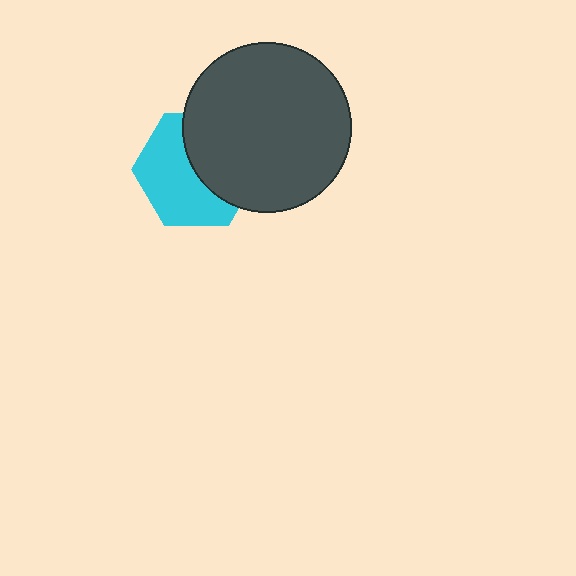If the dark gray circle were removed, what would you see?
You would see the complete cyan hexagon.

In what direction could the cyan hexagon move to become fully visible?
The cyan hexagon could move left. That would shift it out from behind the dark gray circle entirely.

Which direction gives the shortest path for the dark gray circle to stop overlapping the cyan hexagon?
Moving right gives the shortest separation.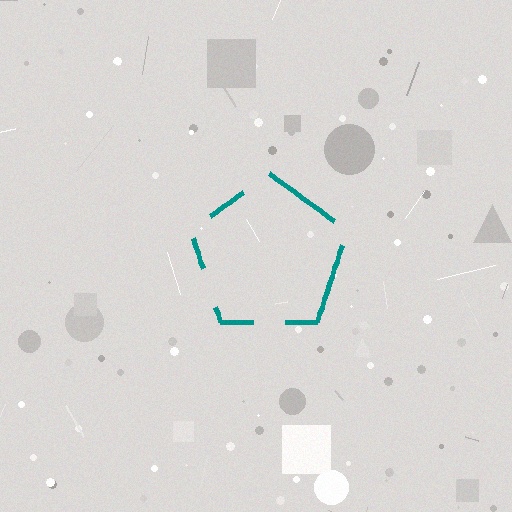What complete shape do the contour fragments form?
The contour fragments form a pentagon.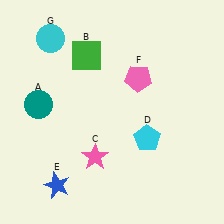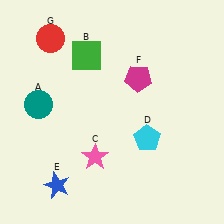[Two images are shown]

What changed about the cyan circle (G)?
In Image 1, G is cyan. In Image 2, it changed to red.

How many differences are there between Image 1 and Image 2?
There are 2 differences between the two images.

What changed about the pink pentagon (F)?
In Image 1, F is pink. In Image 2, it changed to magenta.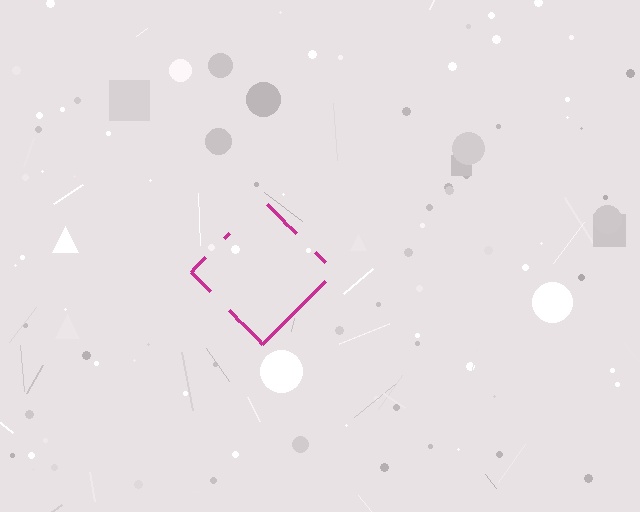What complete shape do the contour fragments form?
The contour fragments form a diamond.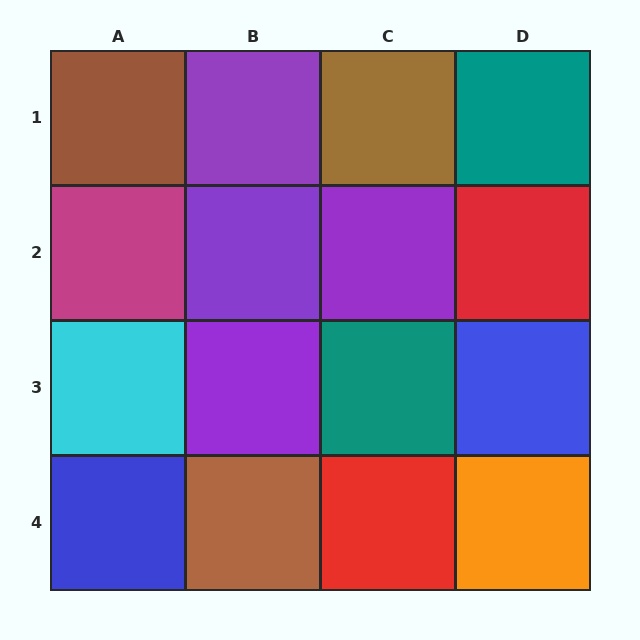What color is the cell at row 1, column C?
Brown.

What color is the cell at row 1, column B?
Purple.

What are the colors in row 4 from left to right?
Blue, brown, red, orange.